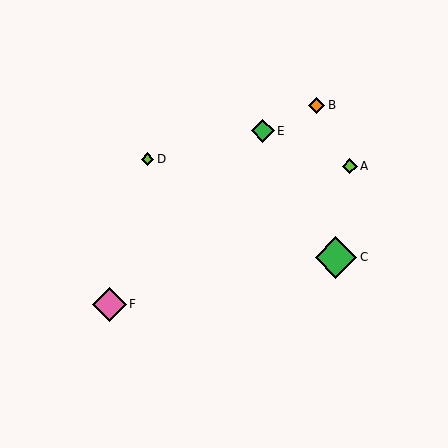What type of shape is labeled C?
Shape C is a green diamond.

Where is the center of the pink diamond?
The center of the pink diamond is at (109, 304).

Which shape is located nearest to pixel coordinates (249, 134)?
The green diamond (labeled E) at (263, 131) is nearest to that location.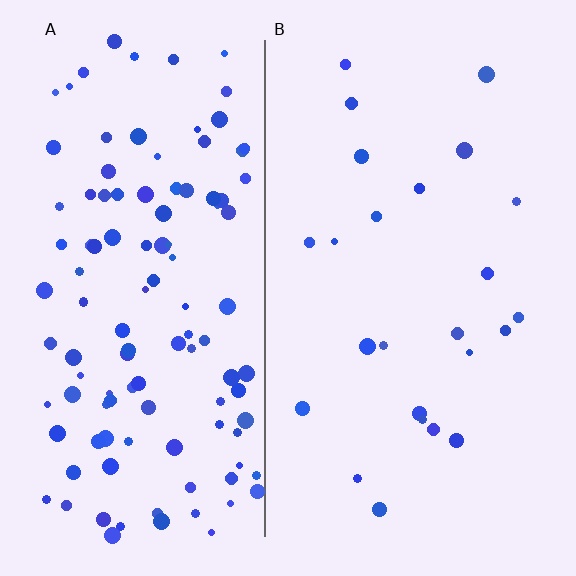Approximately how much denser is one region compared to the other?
Approximately 4.8× — region A over region B.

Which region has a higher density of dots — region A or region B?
A (the left).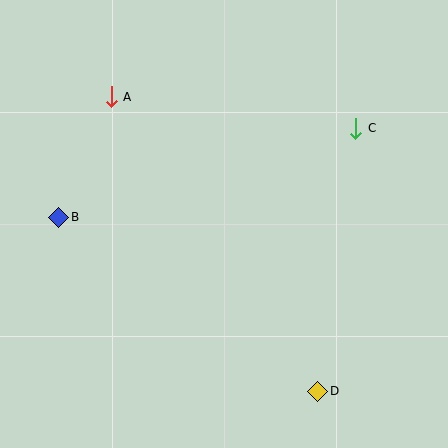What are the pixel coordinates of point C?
Point C is at (356, 128).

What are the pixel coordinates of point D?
Point D is at (318, 391).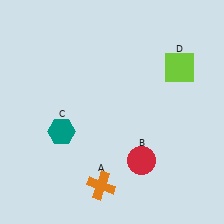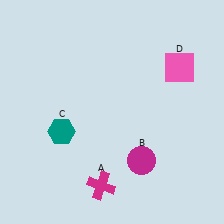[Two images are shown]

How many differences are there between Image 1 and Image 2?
There are 3 differences between the two images.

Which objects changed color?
A changed from orange to magenta. B changed from red to magenta. D changed from lime to pink.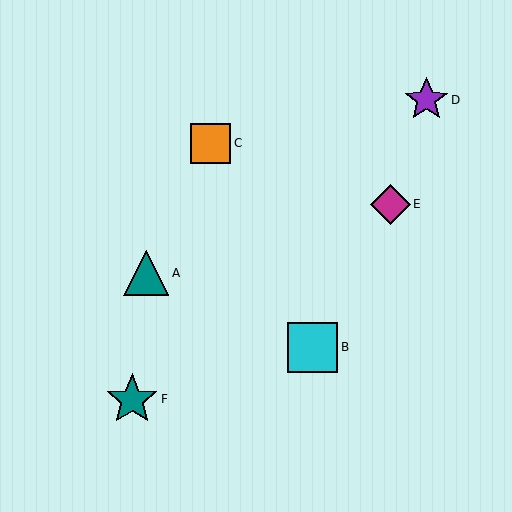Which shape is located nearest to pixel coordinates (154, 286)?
The teal triangle (labeled A) at (146, 273) is nearest to that location.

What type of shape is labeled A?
Shape A is a teal triangle.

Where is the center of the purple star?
The center of the purple star is at (426, 100).